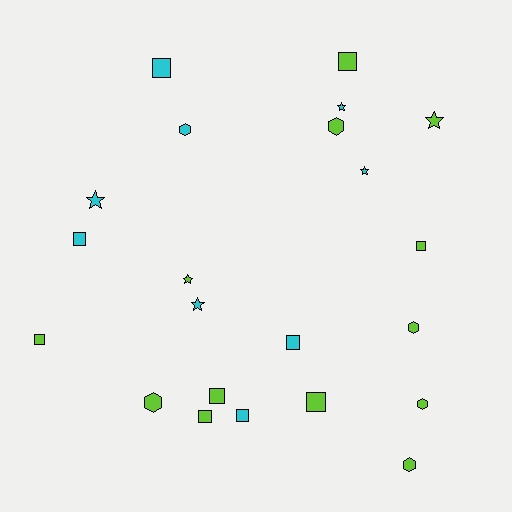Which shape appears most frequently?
Square, with 10 objects.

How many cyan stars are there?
There are 4 cyan stars.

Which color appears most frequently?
Lime, with 13 objects.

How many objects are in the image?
There are 22 objects.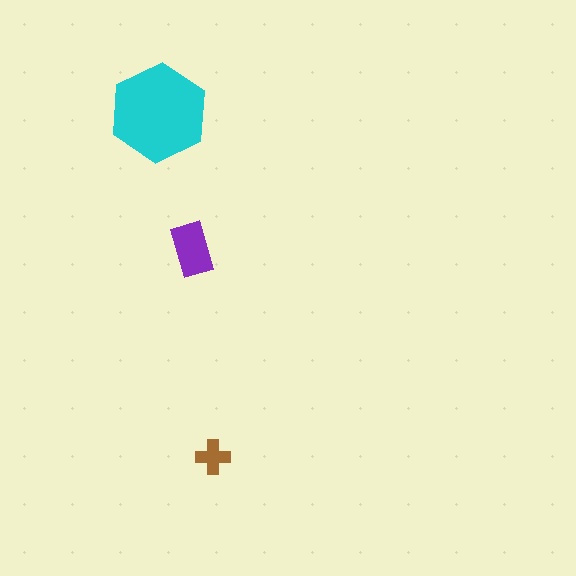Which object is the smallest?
The brown cross.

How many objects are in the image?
There are 3 objects in the image.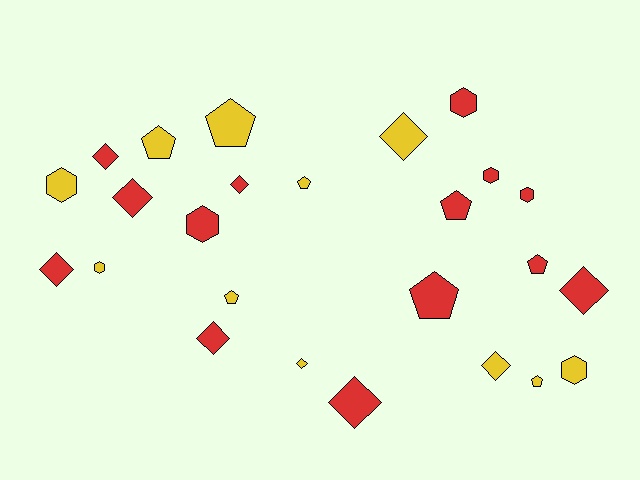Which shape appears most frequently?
Diamond, with 10 objects.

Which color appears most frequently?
Red, with 14 objects.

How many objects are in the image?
There are 25 objects.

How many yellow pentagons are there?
There are 5 yellow pentagons.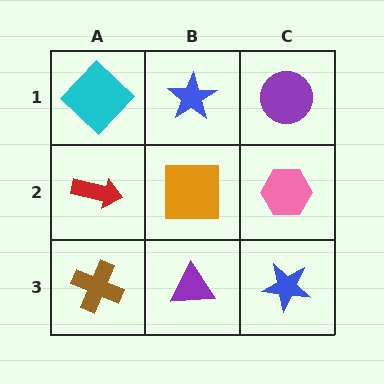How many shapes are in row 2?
3 shapes.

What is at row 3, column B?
A purple triangle.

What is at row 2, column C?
A pink hexagon.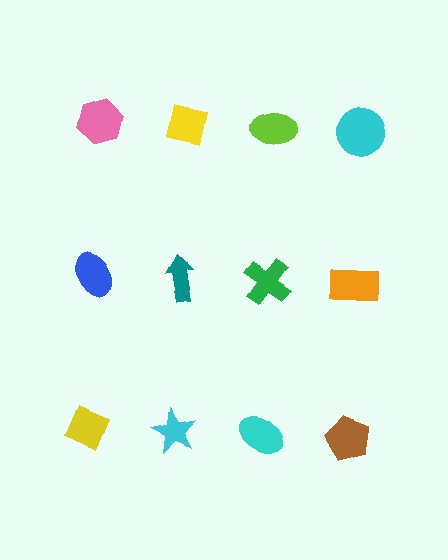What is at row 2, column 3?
A green cross.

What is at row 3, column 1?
A yellow diamond.